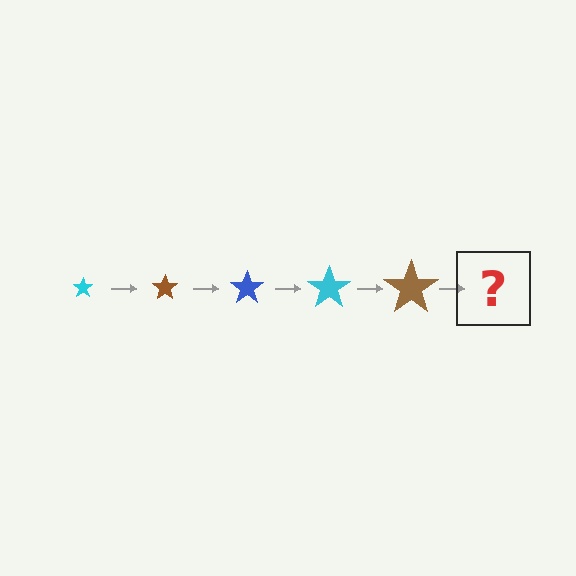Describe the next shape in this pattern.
It should be a blue star, larger than the previous one.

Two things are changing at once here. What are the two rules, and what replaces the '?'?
The two rules are that the star grows larger each step and the color cycles through cyan, brown, and blue. The '?' should be a blue star, larger than the previous one.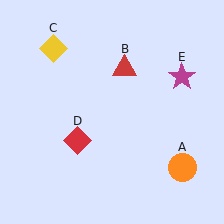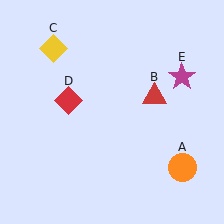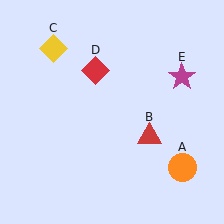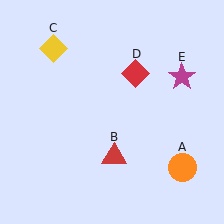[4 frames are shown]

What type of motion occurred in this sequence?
The red triangle (object B), red diamond (object D) rotated clockwise around the center of the scene.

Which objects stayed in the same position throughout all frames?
Orange circle (object A) and yellow diamond (object C) and magenta star (object E) remained stationary.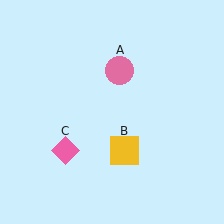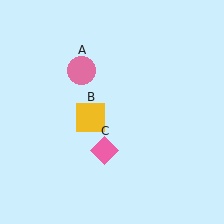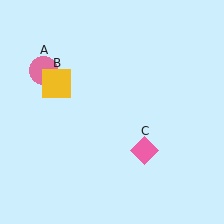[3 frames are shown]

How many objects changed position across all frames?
3 objects changed position: pink circle (object A), yellow square (object B), pink diamond (object C).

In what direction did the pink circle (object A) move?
The pink circle (object A) moved left.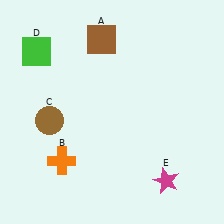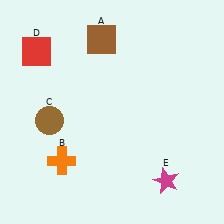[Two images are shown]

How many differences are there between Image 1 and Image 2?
There is 1 difference between the two images.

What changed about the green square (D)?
In Image 1, D is green. In Image 2, it changed to red.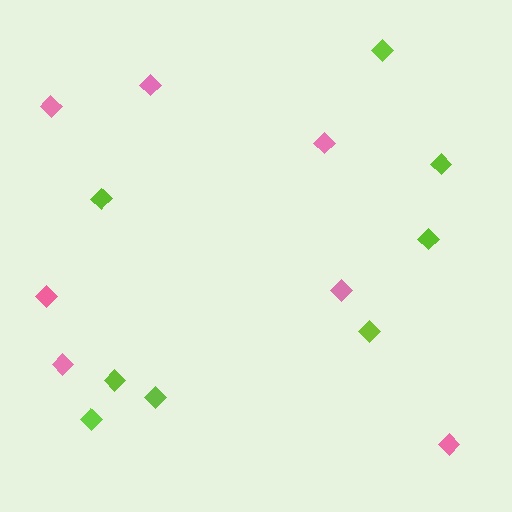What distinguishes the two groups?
There are 2 groups: one group of pink diamonds (7) and one group of lime diamonds (8).